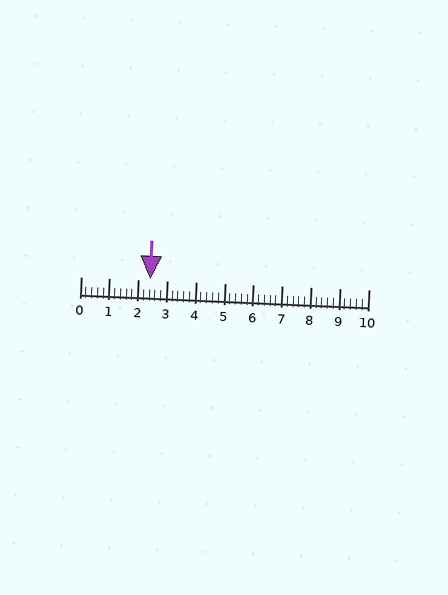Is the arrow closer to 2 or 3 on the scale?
The arrow is closer to 2.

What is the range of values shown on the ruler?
The ruler shows values from 0 to 10.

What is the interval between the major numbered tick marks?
The major tick marks are spaced 1 units apart.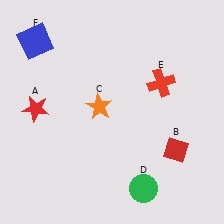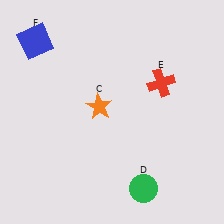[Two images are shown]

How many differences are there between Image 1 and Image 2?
There are 2 differences between the two images.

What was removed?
The red star (A), the red diamond (B) were removed in Image 2.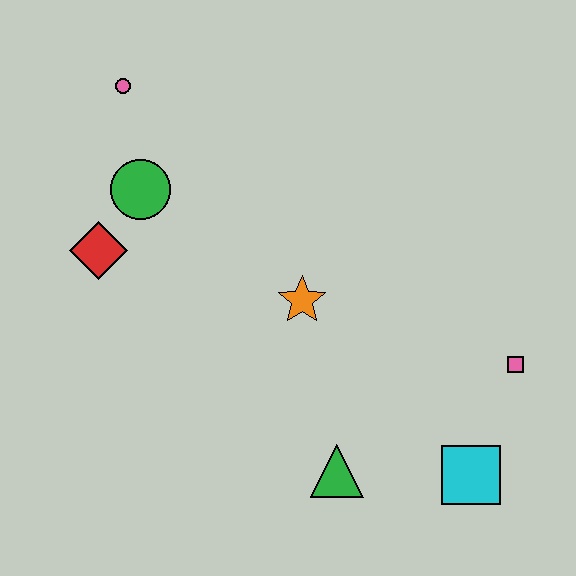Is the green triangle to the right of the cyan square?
No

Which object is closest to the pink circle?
The green circle is closest to the pink circle.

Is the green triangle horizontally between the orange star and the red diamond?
No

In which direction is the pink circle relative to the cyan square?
The pink circle is above the cyan square.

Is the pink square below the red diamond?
Yes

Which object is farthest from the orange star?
The pink circle is farthest from the orange star.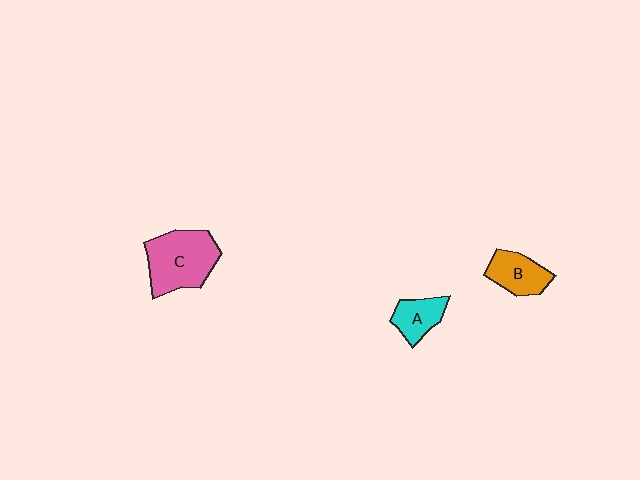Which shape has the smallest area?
Shape A (cyan).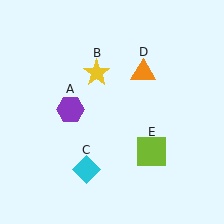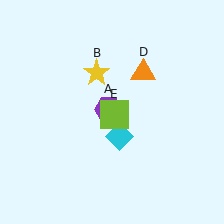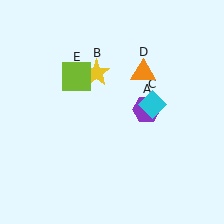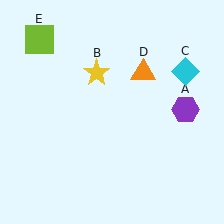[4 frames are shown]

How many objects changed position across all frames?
3 objects changed position: purple hexagon (object A), cyan diamond (object C), lime square (object E).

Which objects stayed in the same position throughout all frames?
Yellow star (object B) and orange triangle (object D) remained stationary.